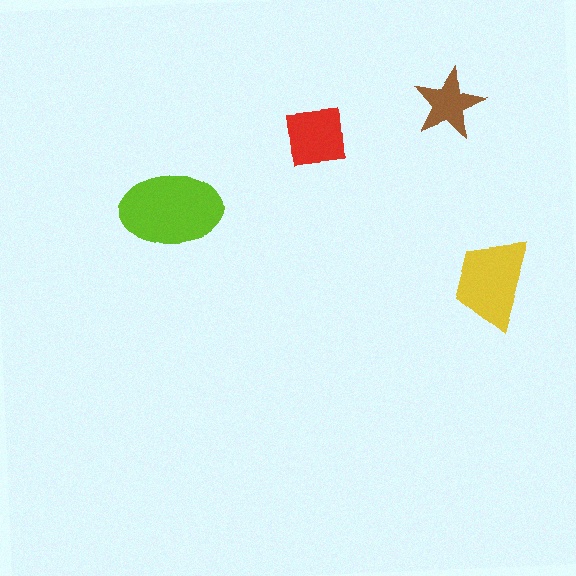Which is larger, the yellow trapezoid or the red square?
The yellow trapezoid.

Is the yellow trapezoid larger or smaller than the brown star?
Larger.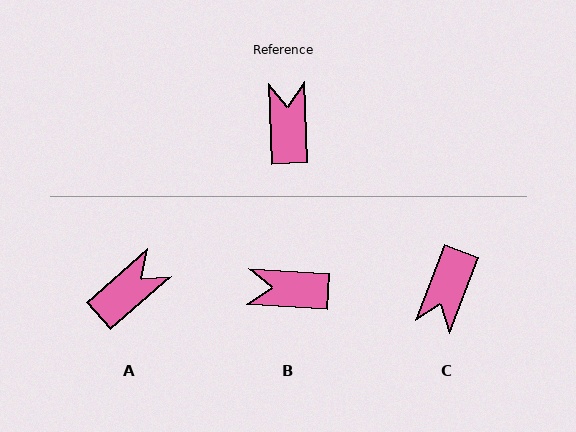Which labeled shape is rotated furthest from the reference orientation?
C, about 157 degrees away.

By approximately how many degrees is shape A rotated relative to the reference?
Approximately 51 degrees clockwise.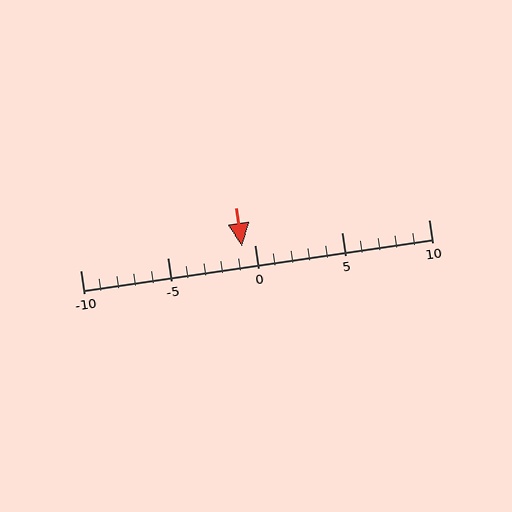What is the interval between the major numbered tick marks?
The major tick marks are spaced 5 units apart.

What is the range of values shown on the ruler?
The ruler shows values from -10 to 10.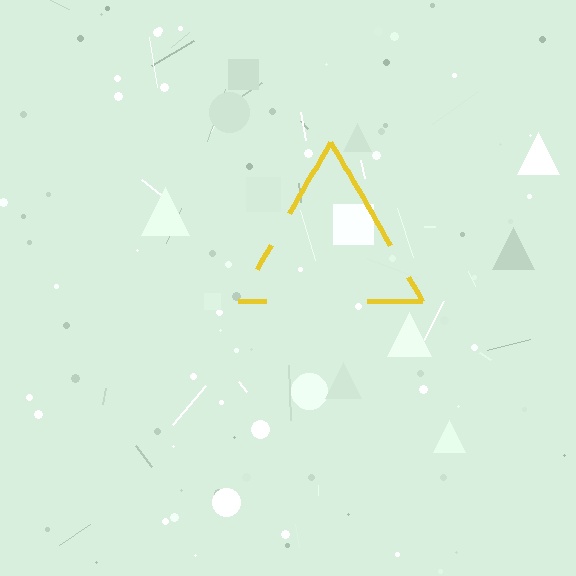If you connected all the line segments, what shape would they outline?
They would outline a triangle.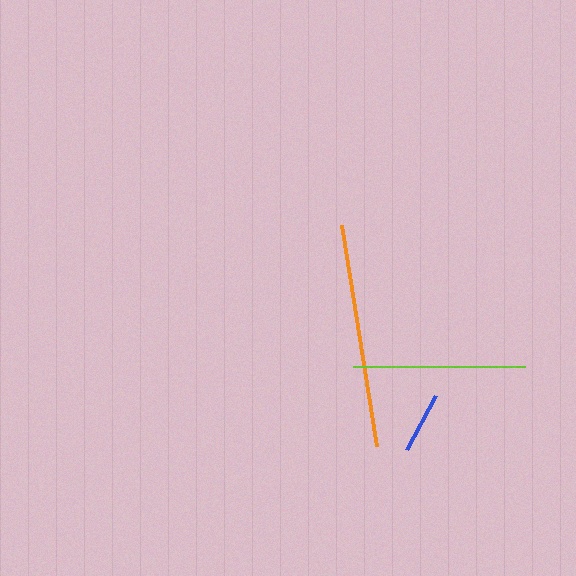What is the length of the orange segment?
The orange segment is approximately 224 pixels long.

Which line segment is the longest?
The orange line is the longest at approximately 224 pixels.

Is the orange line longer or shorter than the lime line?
The orange line is longer than the lime line.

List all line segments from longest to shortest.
From longest to shortest: orange, lime, blue.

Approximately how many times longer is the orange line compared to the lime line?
The orange line is approximately 1.3 times the length of the lime line.